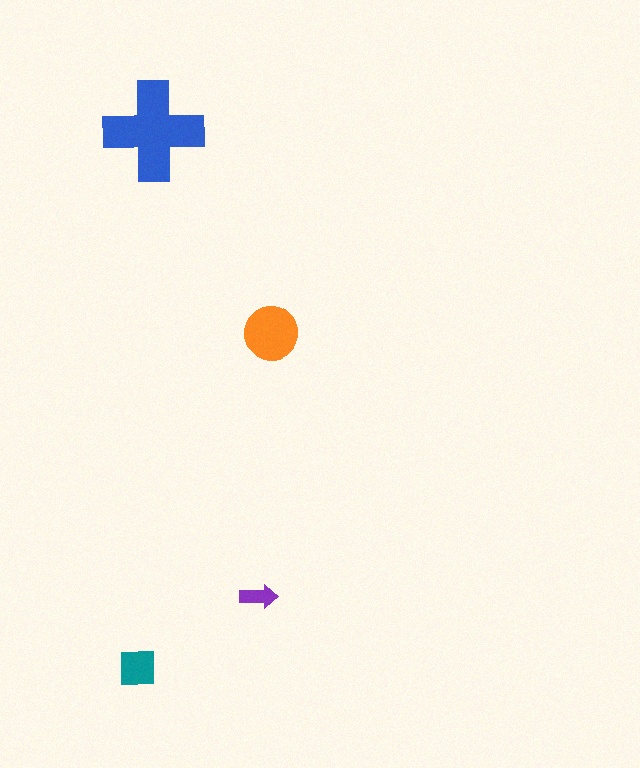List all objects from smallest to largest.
The purple arrow, the teal square, the orange circle, the blue cross.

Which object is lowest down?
The teal square is bottommost.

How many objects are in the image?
There are 4 objects in the image.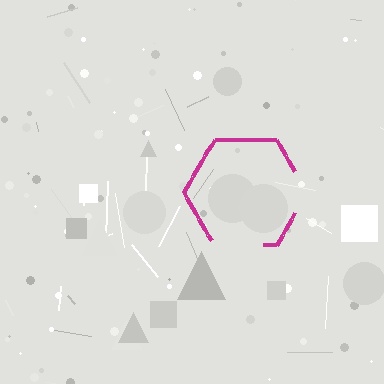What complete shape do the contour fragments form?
The contour fragments form a hexagon.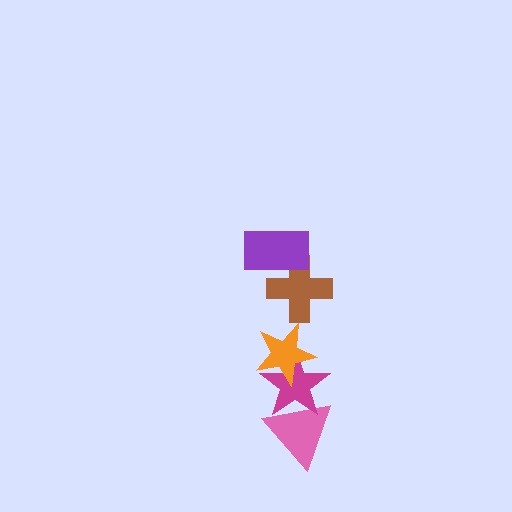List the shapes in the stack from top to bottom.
From top to bottom: the purple rectangle, the brown cross, the orange star, the magenta star, the pink triangle.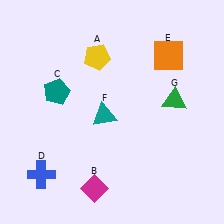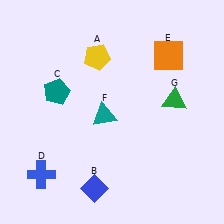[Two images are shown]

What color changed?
The diamond (B) changed from magenta in Image 1 to blue in Image 2.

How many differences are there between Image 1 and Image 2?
There is 1 difference between the two images.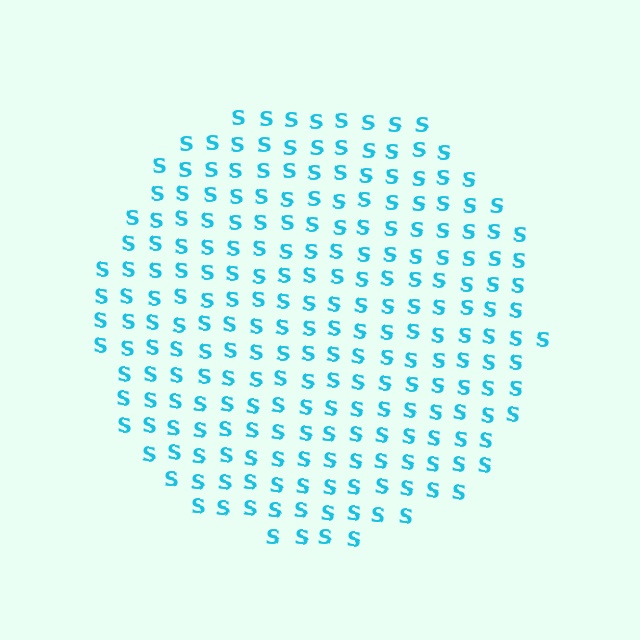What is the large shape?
The large shape is a circle.